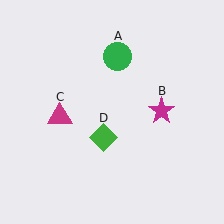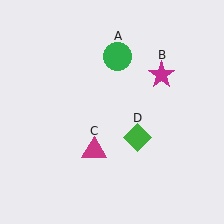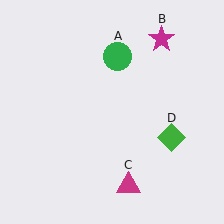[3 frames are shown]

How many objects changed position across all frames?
3 objects changed position: magenta star (object B), magenta triangle (object C), green diamond (object D).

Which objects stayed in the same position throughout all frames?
Green circle (object A) remained stationary.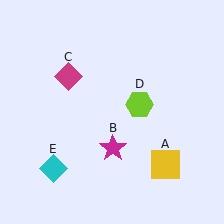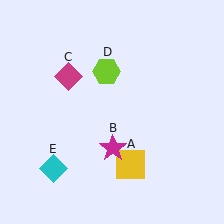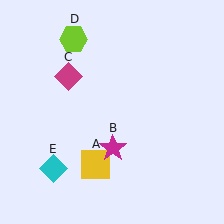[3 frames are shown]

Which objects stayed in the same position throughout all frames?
Magenta star (object B) and magenta diamond (object C) and cyan diamond (object E) remained stationary.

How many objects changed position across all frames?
2 objects changed position: yellow square (object A), lime hexagon (object D).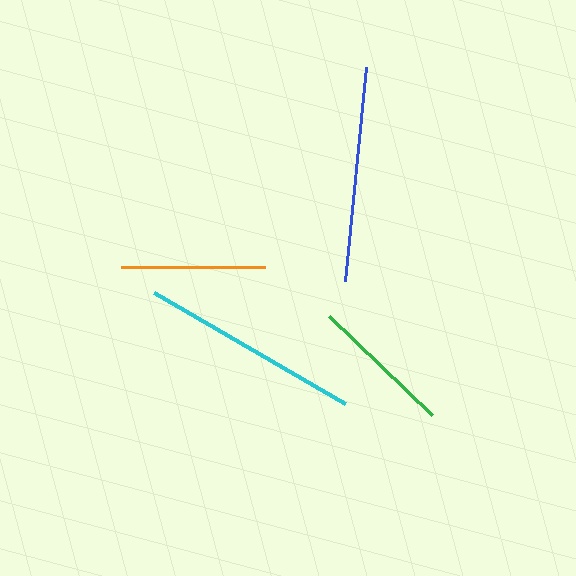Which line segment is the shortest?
The green line is the shortest at approximately 143 pixels.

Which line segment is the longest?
The cyan line is the longest at approximately 221 pixels.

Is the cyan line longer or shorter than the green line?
The cyan line is longer than the green line.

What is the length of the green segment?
The green segment is approximately 143 pixels long.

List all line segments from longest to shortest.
From longest to shortest: cyan, blue, orange, green.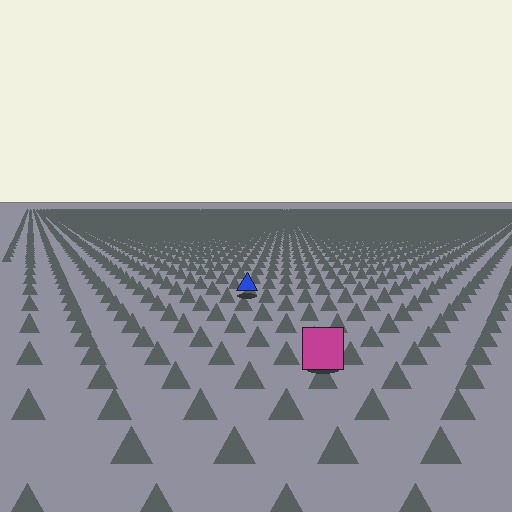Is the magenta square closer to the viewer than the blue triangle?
Yes. The magenta square is closer — you can tell from the texture gradient: the ground texture is coarser near it.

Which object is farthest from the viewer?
The blue triangle is farthest from the viewer. It appears smaller and the ground texture around it is denser.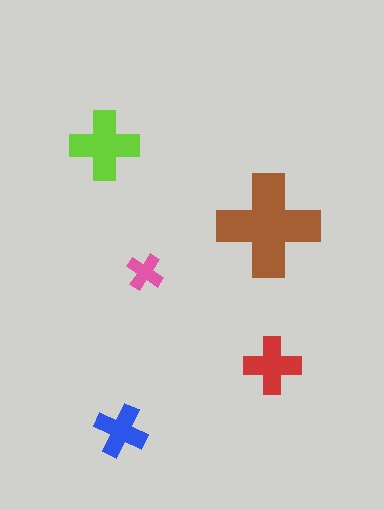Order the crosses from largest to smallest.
the brown one, the lime one, the red one, the blue one, the pink one.